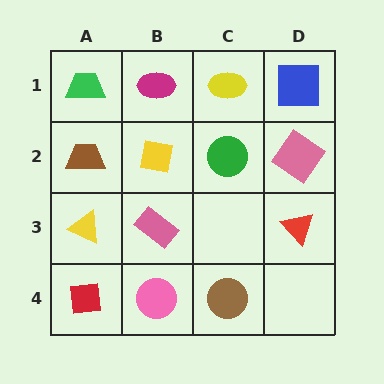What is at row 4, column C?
A brown circle.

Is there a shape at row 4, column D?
No, that cell is empty.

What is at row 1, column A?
A green trapezoid.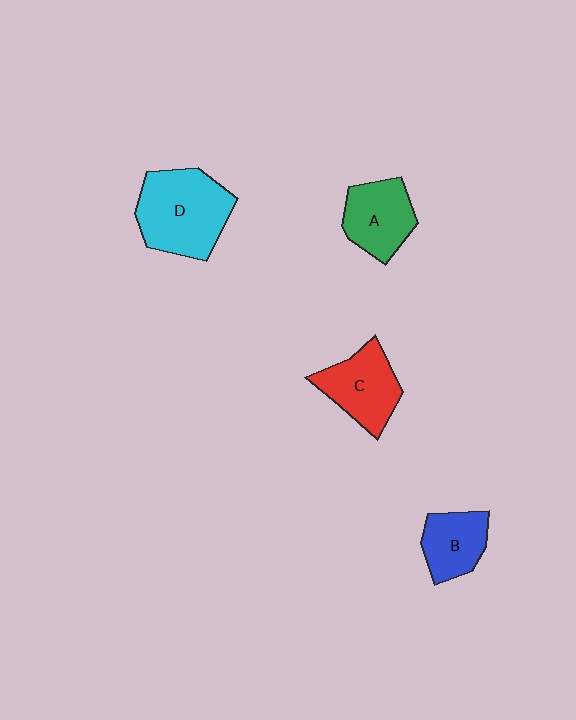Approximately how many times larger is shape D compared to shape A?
Approximately 1.5 times.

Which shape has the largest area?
Shape D (cyan).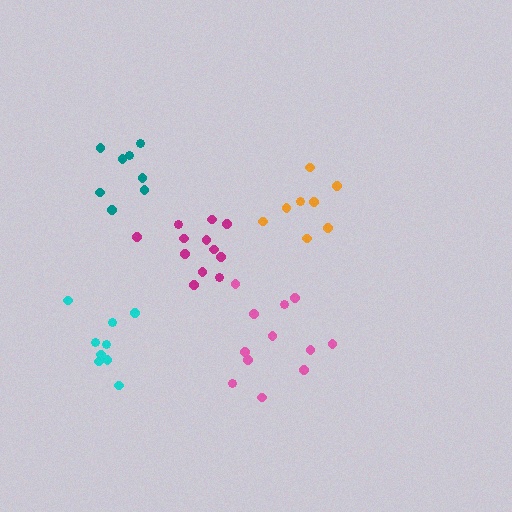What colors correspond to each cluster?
The clusters are colored: orange, magenta, teal, cyan, pink.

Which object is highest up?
The teal cluster is topmost.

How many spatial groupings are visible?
There are 5 spatial groupings.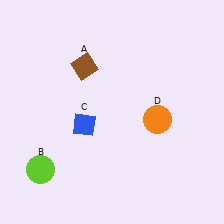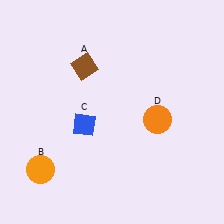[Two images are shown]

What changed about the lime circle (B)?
In Image 1, B is lime. In Image 2, it changed to orange.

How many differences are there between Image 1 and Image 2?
There is 1 difference between the two images.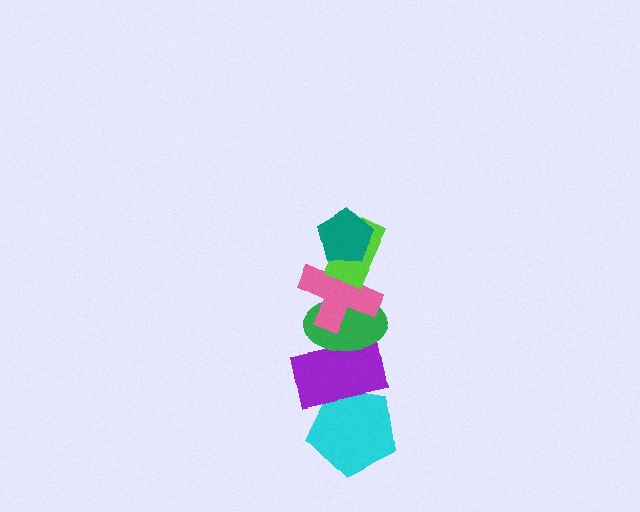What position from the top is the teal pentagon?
The teal pentagon is 1st from the top.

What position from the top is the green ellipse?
The green ellipse is 4th from the top.